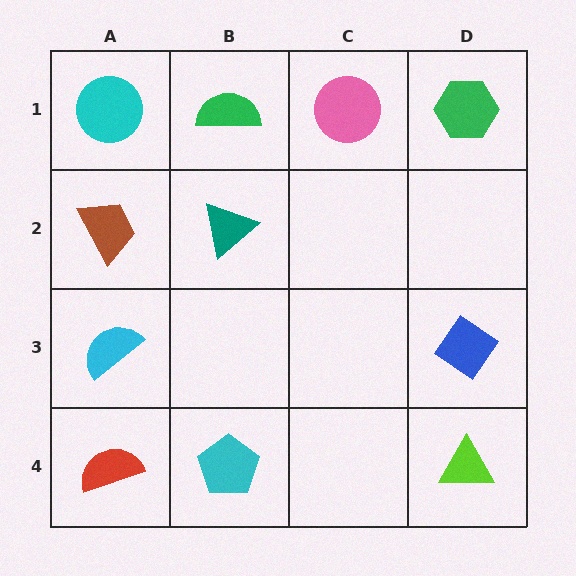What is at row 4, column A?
A red semicircle.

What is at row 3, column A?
A cyan semicircle.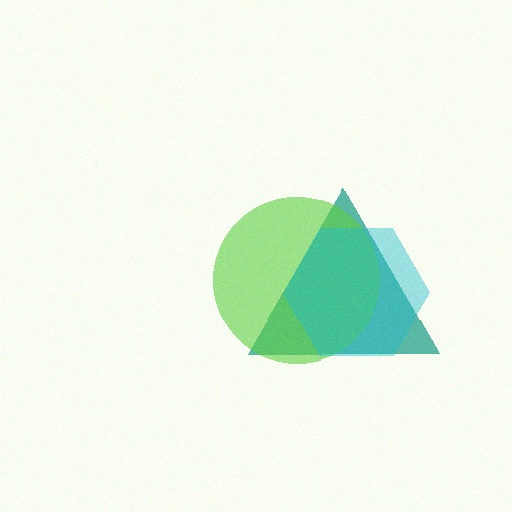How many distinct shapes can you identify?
There are 3 distinct shapes: a teal triangle, a lime circle, a cyan hexagon.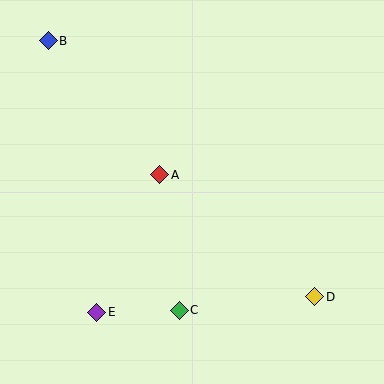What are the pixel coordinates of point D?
Point D is at (315, 297).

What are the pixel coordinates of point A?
Point A is at (160, 175).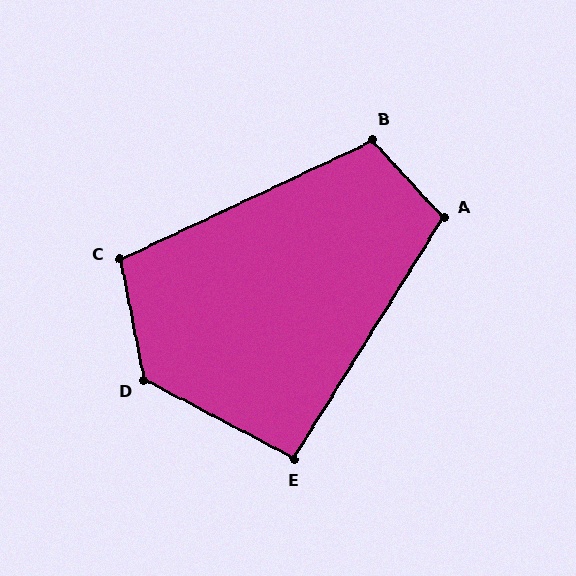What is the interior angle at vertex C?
Approximately 104 degrees (obtuse).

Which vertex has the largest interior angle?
D, at approximately 129 degrees.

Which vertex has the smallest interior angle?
E, at approximately 94 degrees.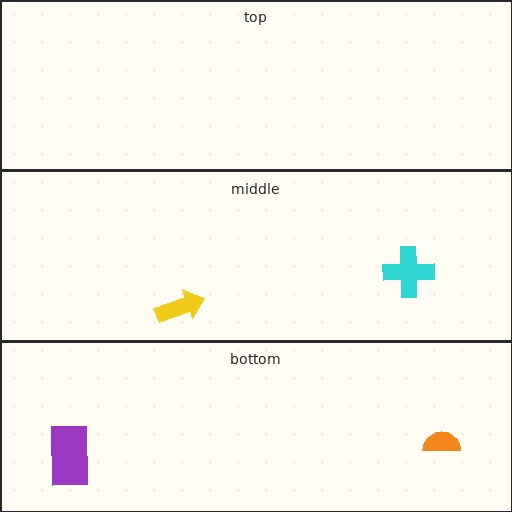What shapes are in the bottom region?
The purple rectangle, the orange semicircle.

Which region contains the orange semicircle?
The bottom region.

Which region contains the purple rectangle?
The bottom region.